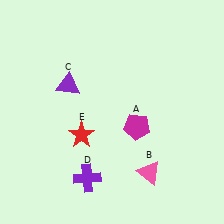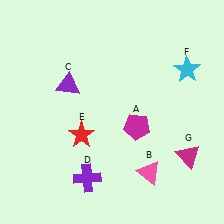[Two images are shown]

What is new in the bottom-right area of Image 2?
A magenta triangle (G) was added in the bottom-right area of Image 2.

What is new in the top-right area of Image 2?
A cyan star (F) was added in the top-right area of Image 2.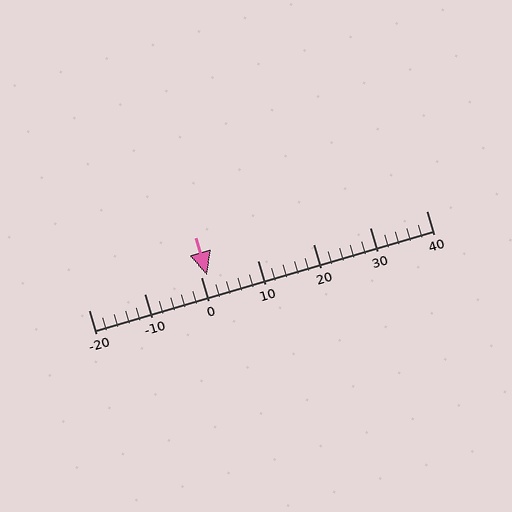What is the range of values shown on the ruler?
The ruler shows values from -20 to 40.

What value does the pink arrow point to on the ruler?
The pink arrow points to approximately 1.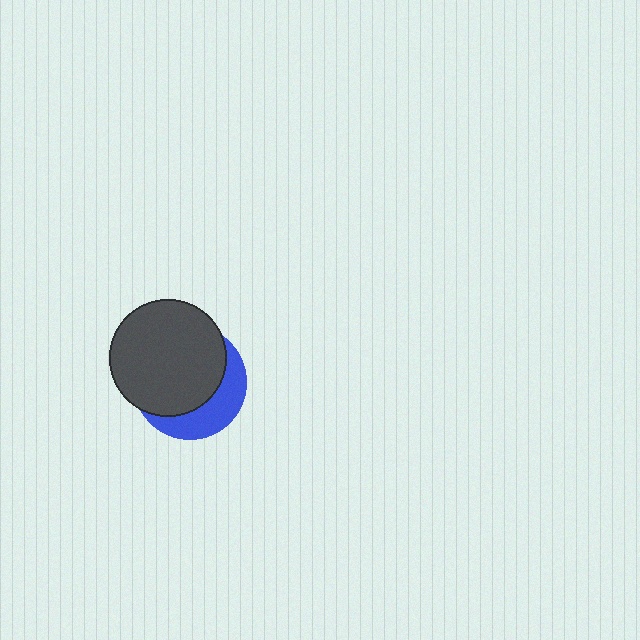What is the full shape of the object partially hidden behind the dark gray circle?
The partially hidden object is a blue circle.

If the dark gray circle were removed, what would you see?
You would see the complete blue circle.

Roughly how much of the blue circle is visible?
A small part of it is visible (roughly 34%).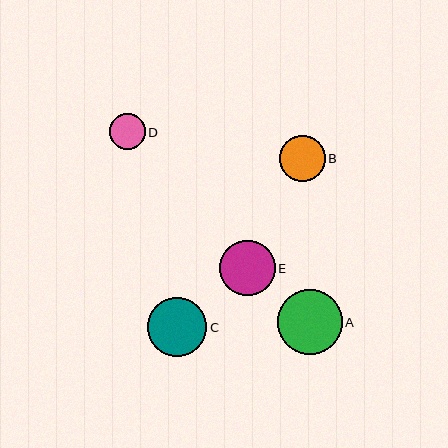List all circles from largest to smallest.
From largest to smallest: A, C, E, B, D.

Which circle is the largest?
Circle A is the largest with a size of approximately 65 pixels.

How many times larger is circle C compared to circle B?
Circle C is approximately 1.3 times the size of circle B.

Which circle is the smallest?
Circle D is the smallest with a size of approximately 36 pixels.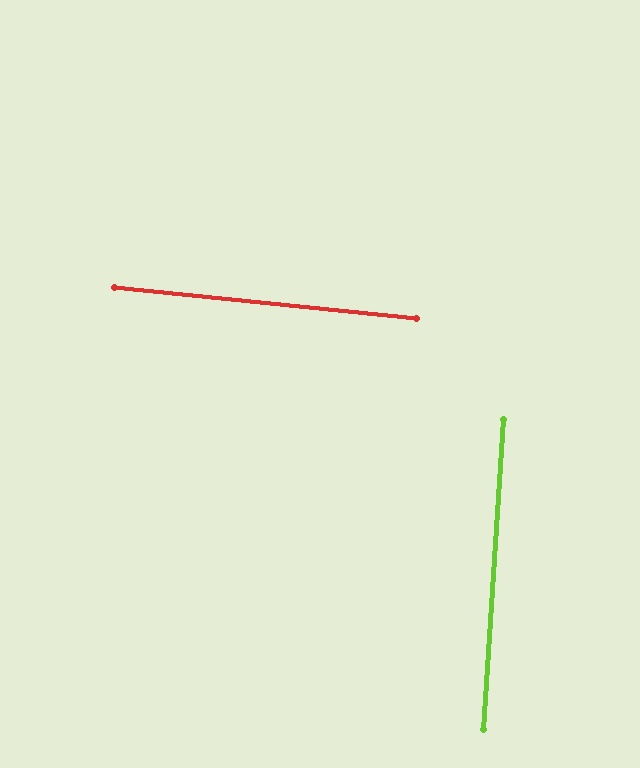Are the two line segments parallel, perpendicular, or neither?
Perpendicular — they meet at approximately 88°.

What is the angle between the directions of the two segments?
Approximately 88 degrees.